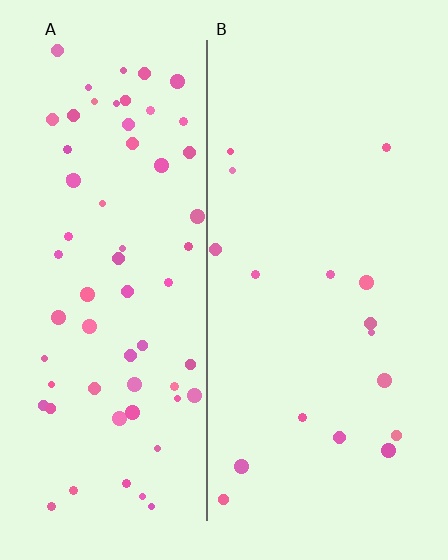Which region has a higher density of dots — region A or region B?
A (the left).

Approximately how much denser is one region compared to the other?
Approximately 3.9× — region A over region B.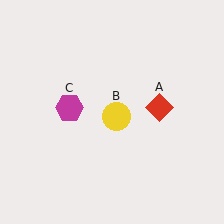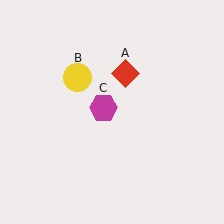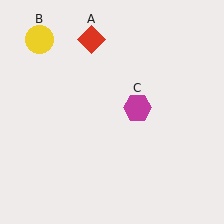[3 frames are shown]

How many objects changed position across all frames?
3 objects changed position: red diamond (object A), yellow circle (object B), magenta hexagon (object C).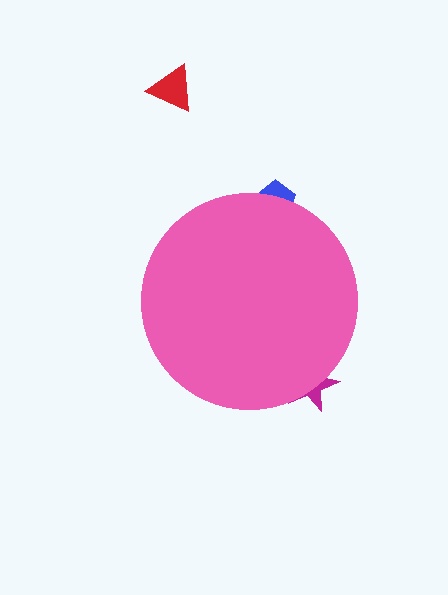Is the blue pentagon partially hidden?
Yes, the blue pentagon is partially hidden behind the pink circle.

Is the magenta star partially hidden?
Yes, the magenta star is partially hidden behind the pink circle.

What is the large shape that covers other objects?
A pink circle.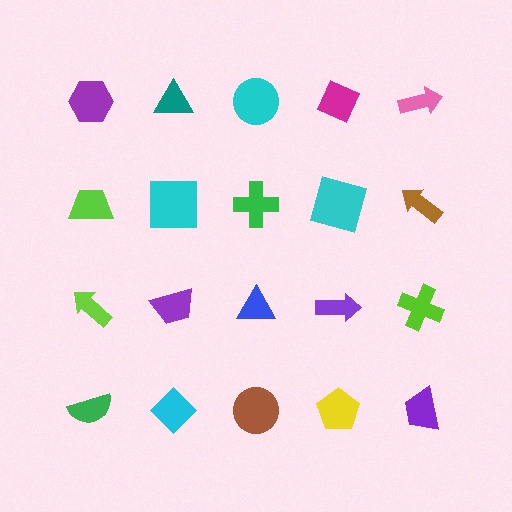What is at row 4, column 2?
A cyan diamond.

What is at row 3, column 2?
A purple trapezoid.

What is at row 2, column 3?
A green cross.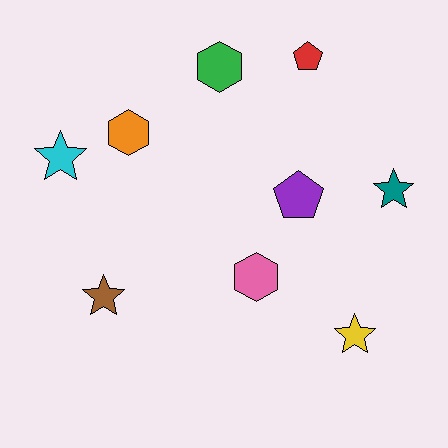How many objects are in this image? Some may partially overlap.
There are 9 objects.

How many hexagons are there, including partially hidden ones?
There are 3 hexagons.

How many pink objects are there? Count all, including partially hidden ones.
There is 1 pink object.